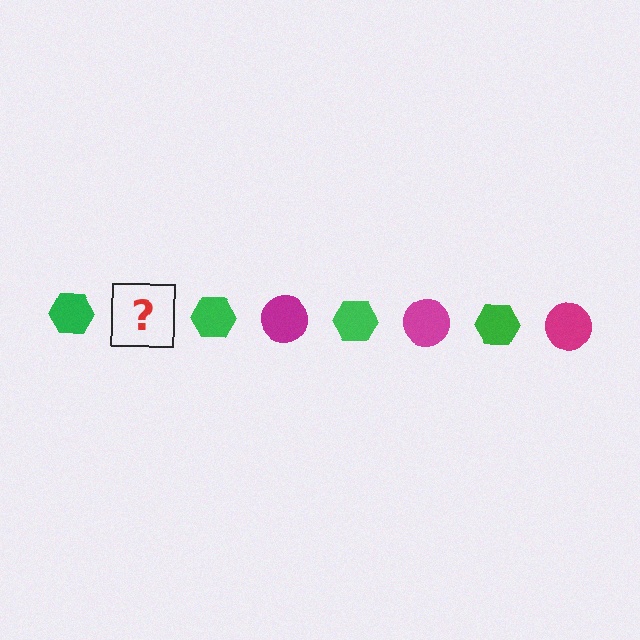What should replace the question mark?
The question mark should be replaced with a magenta circle.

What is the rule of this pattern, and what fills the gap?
The rule is that the pattern alternates between green hexagon and magenta circle. The gap should be filled with a magenta circle.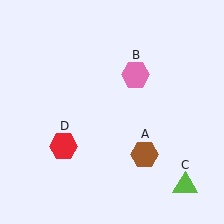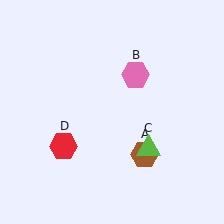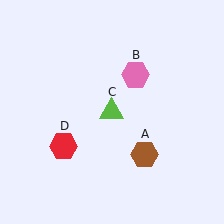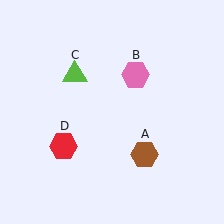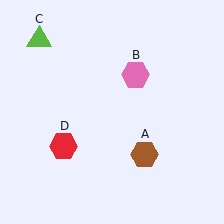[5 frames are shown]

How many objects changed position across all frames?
1 object changed position: lime triangle (object C).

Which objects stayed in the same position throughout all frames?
Brown hexagon (object A) and pink hexagon (object B) and red hexagon (object D) remained stationary.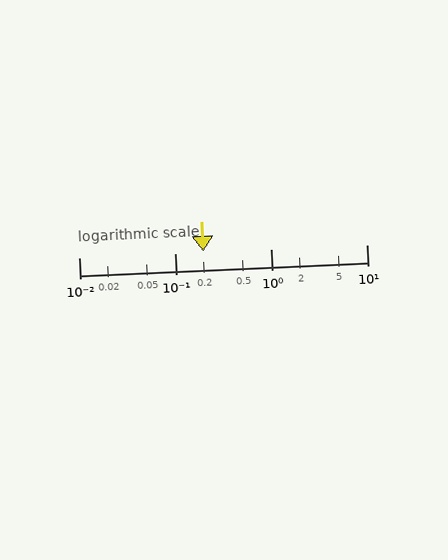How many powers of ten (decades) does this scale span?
The scale spans 3 decades, from 0.01 to 10.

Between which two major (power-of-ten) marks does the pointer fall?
The pointer is between 0.1 and 1.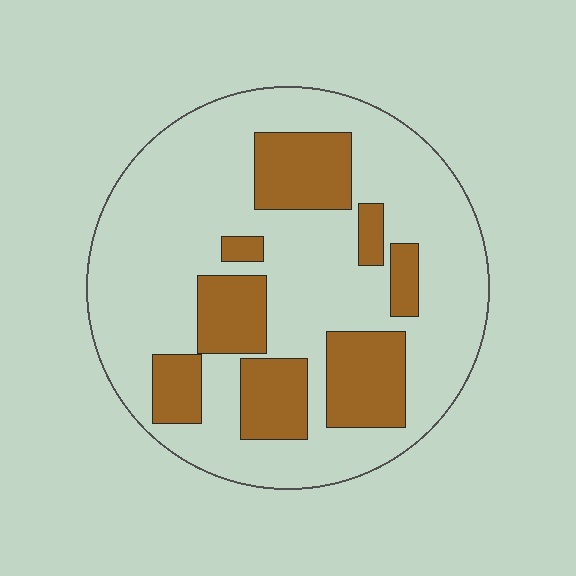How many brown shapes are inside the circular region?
8.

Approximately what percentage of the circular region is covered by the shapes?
Approximately 25%.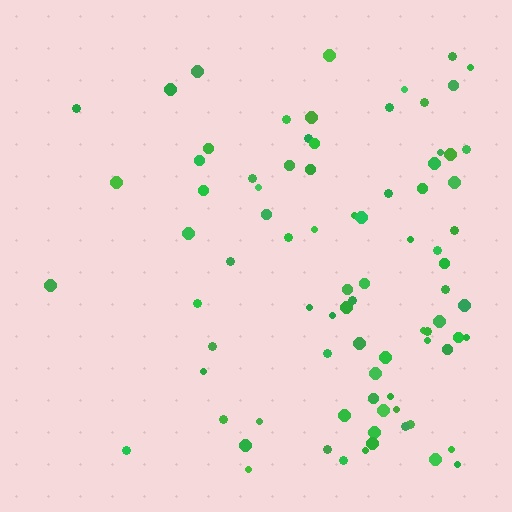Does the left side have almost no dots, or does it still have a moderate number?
Still a moderate number, just noticeably fewer than the right.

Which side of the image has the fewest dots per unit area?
The left.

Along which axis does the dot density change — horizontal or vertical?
Horizontal.